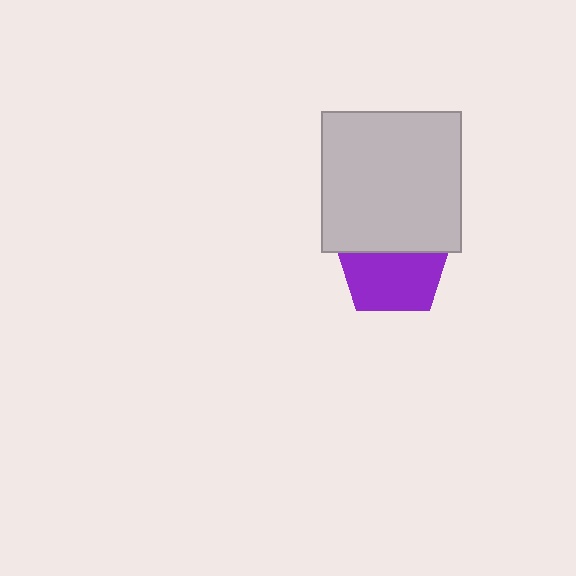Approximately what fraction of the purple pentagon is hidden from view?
Roughly 42% of the purple pentagon is hidden behind the light gray square.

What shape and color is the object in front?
The object in front is a light gray square.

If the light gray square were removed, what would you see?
You would see the complete purple pentagon.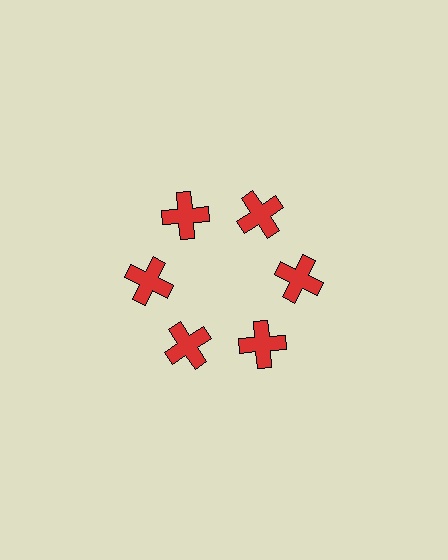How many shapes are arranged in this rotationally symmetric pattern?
There are 6 shapes, arranged in 6 groups of 1.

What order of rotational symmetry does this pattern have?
This pattern has 6-fold rotational symmetry.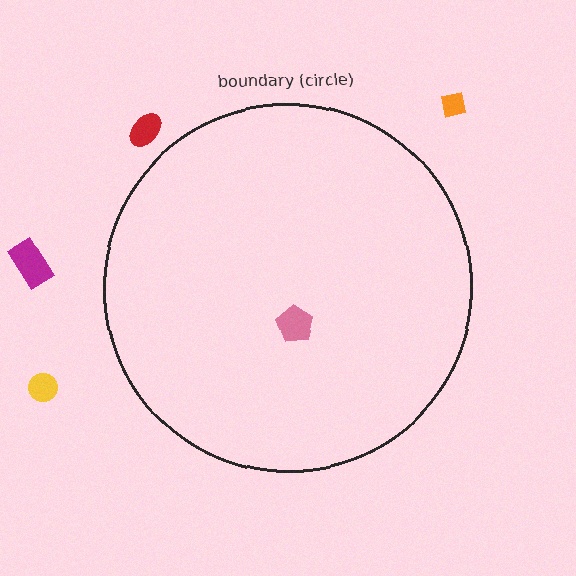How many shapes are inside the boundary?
1 inside, 4 outside.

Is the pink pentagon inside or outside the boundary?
Inside.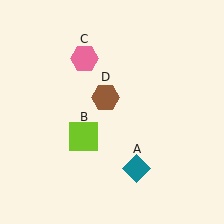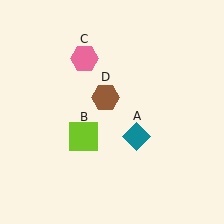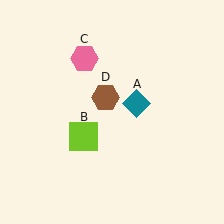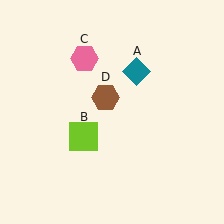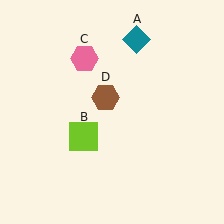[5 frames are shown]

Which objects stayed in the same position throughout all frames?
Lime square (object B) and pink hexagon (object C) and brown hexagon (object D) remained stationary.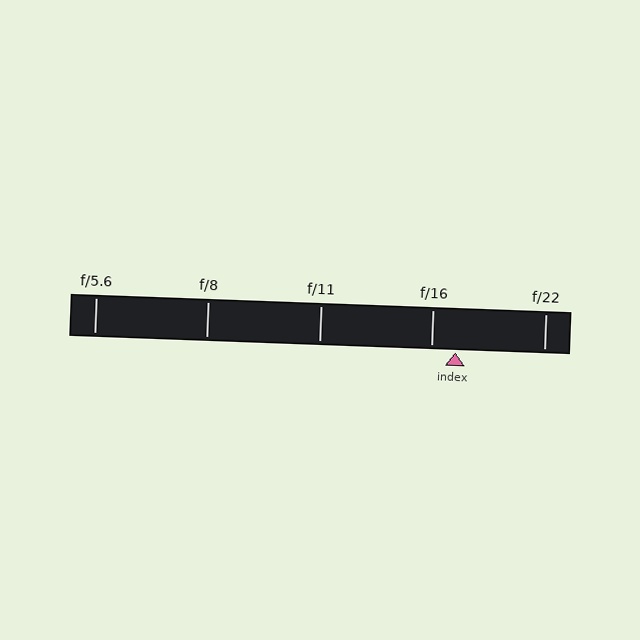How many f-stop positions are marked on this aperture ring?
There are 5 f-stop positions marked.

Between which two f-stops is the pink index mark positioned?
The index mark is between f/16 and f/22.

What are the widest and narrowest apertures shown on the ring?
The widest aperture shown is f/5.6 and the narrowest is f/22.